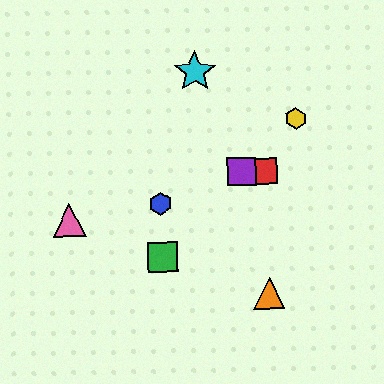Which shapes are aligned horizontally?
The red square, the purple square are aligned horizontally.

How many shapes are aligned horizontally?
2 shapes (the red square, the purple square) are aligned horizontally.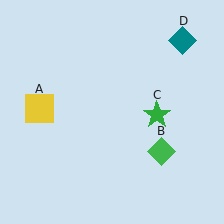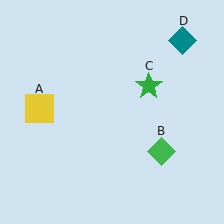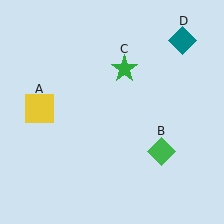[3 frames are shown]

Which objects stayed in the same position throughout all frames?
Yellow square (object A) and green diamond (object B) and teal diamond (object D) remained stationary.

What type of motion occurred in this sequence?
The green star (object C) rotated counterclockwise around the center of the scene.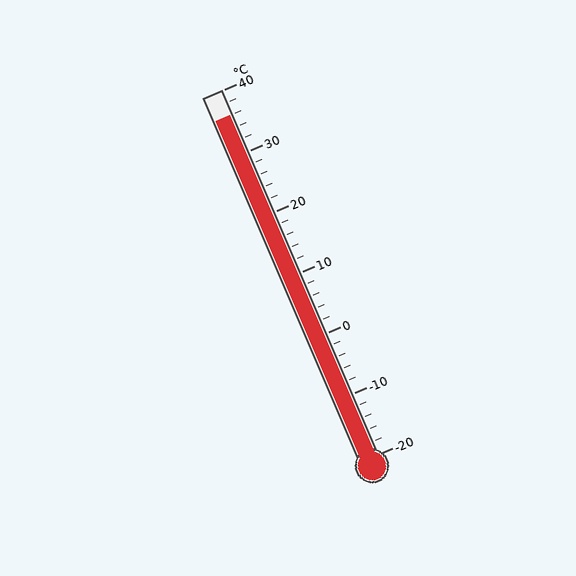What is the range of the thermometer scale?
The thermometer scale ranges from -20°C to 40°C.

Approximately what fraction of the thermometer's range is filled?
The thermometer is filled to approximately 95% of its range.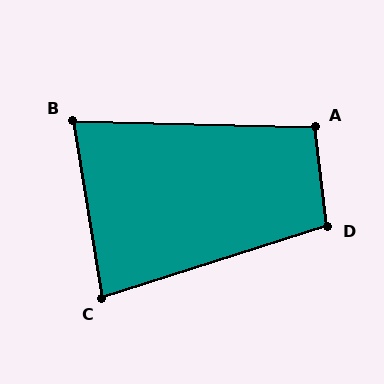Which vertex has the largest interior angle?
D, at approximately 101 degrees.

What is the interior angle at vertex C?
Approximately 82 degrees (acute).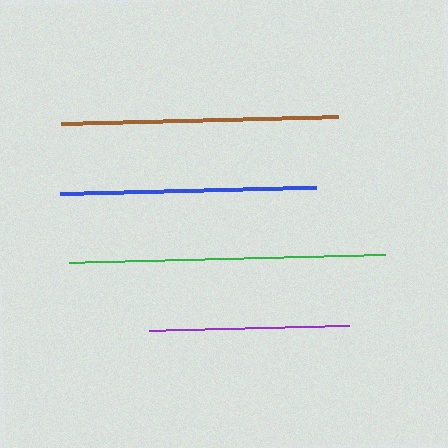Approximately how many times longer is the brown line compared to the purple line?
The brown line is approximately 1.4 times the length of the purple line.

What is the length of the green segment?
The green segment is approximately 316 pixels long.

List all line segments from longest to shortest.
From longest to shortest: green, brown, blue, purple.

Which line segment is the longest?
The green line is the longest at approximately 316 pixels.